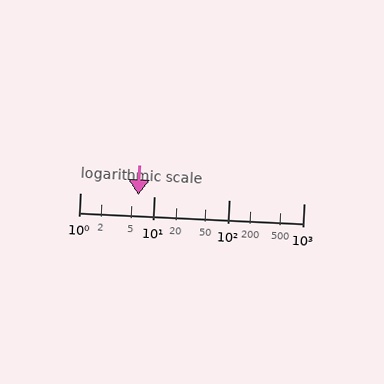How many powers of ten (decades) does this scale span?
The scale spans 3 decades, from 1 to 1000.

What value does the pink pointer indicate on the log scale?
The pointer indicates approximately 6.1.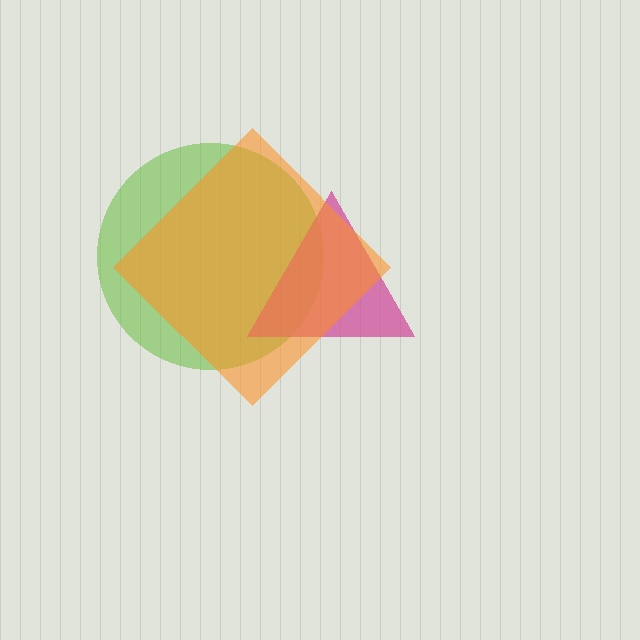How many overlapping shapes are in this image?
There are 3 overlapping shapes in the image.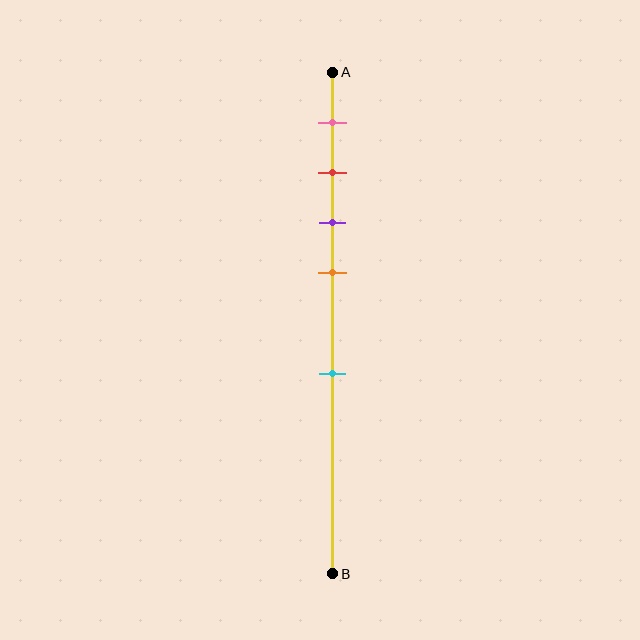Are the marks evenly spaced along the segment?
No, the marks are not evenly spaced.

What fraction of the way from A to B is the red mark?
The red mark is approximately 20% (0.2) of the way from A to B.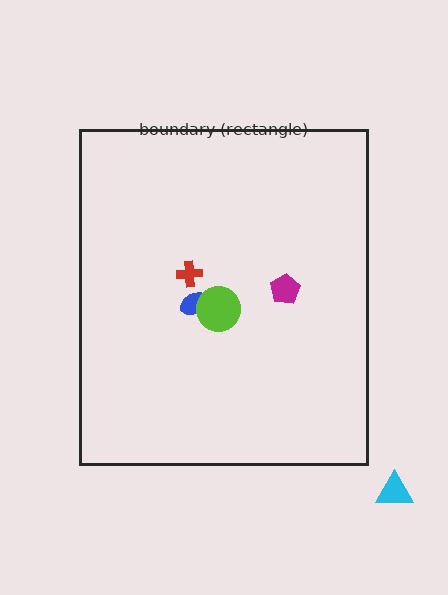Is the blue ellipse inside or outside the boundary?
Inside.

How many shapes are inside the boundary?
4 inside, 1 outside.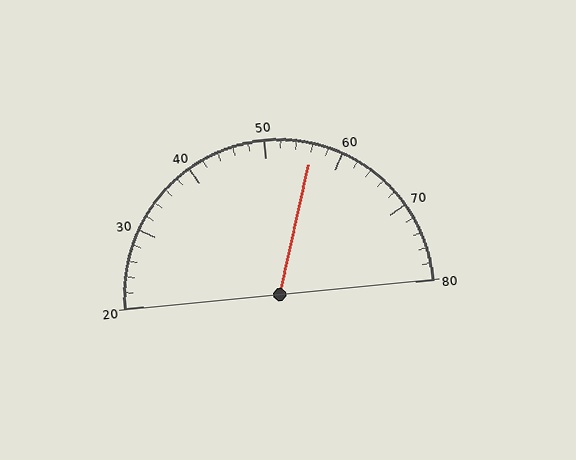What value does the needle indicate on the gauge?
The needle indicates approximately 56.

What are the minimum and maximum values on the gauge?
The gauge ranges from 20 to 80.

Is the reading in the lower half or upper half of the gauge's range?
The reading is in the upper half of the range (20 to 80).